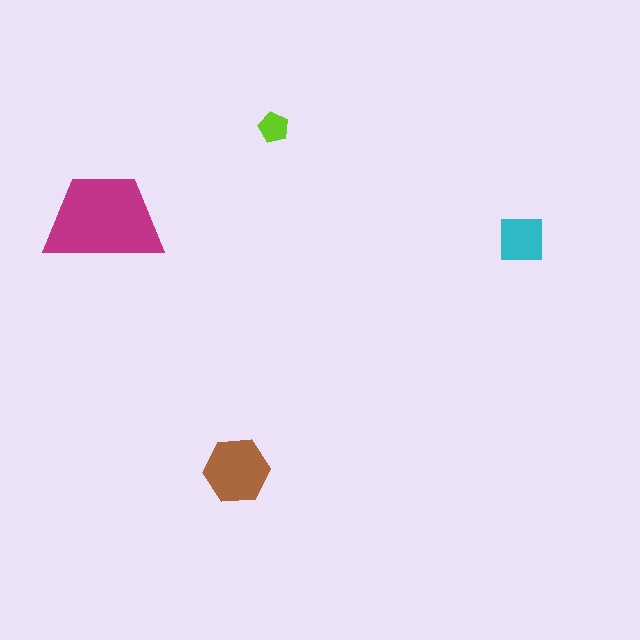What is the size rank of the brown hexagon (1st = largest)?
2nd.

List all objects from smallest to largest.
The lime pentagon, the cyan square, the brown hexagon, the magenta trapezoid.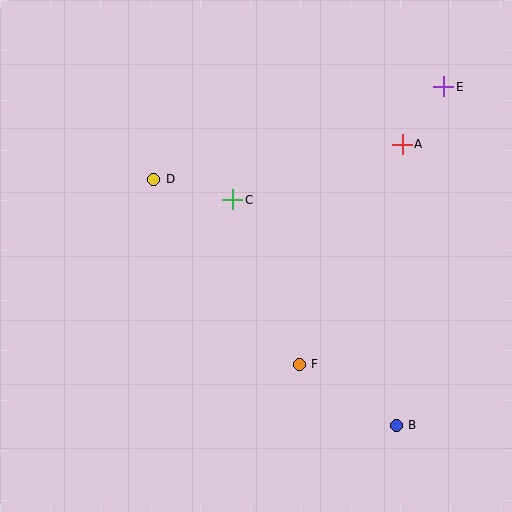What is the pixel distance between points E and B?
The distance between E and B is 342 pixels.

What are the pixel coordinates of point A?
Point A is at (402, 144).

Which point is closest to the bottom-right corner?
Point B is closest to the bottom-right corner.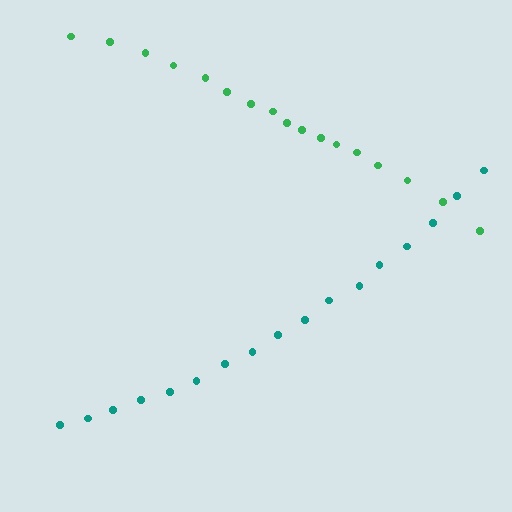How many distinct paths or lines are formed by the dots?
There are 2 distinct paths.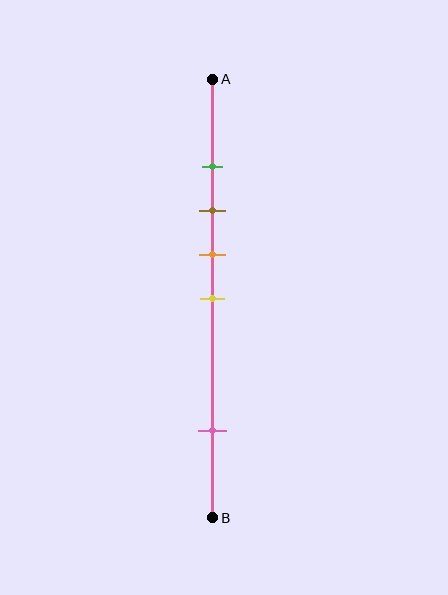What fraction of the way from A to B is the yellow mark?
The yellow mark is approximately 50% (0.5) of the way from A to B.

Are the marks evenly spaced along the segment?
No, the marks are not evenly spaced.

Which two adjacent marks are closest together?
The green and brown marks are the closest adjacent pair.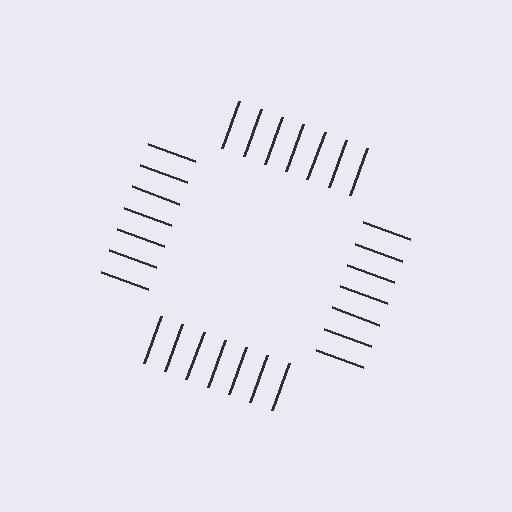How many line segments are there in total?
28 — 7 along each of the 4 edges.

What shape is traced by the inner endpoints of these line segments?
An illusory square — the line segments terminate on its edges but no continuous stroke is drawn.